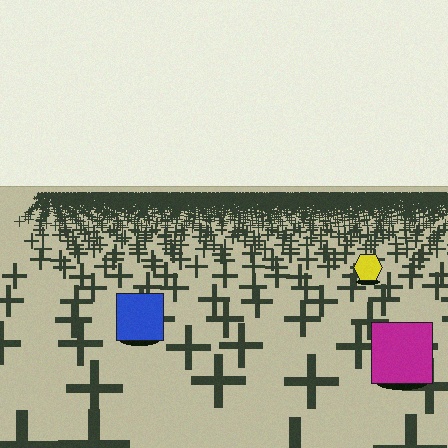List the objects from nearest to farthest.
From nearest to farthest: the magenta square, the blue square, the yellow hexagon.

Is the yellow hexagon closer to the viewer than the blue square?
No. The blue square is closer — you can tell from the texture gradient: the ground texture is coarser near it.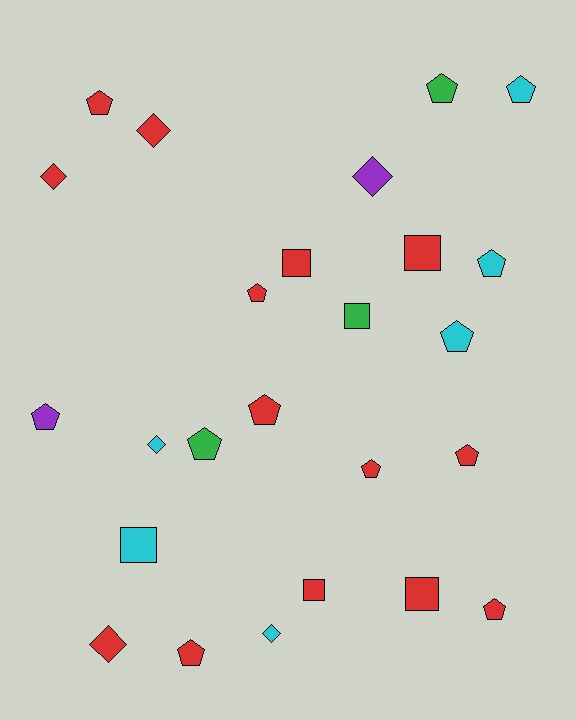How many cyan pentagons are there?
There are 3 cyan pentagons.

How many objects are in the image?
There are 25 objects.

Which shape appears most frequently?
Pentagon, with 13 objects.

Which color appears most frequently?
Red, with 14 objects.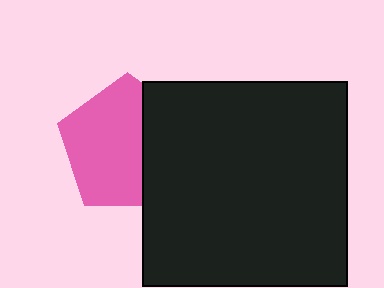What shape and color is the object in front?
The object in front is a black square.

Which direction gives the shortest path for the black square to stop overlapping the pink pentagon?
Moving right gives the shortest separation.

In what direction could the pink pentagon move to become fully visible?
The pink pentagon could move left. That would shift it out from behind the black square entirely.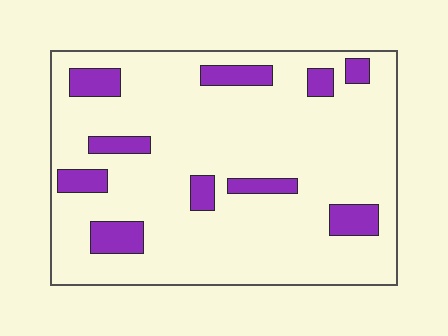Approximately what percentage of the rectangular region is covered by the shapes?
Approximately 15%.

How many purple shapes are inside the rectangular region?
10.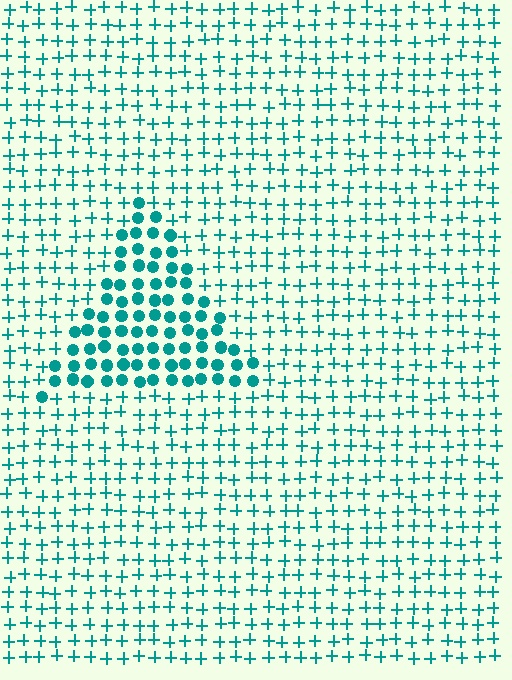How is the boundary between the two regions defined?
The boundary is defined by a change in element shape: circles inside vs. plus signs outside. All elements share the same color and spacing.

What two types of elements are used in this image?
The image uses circles inside the triangle region and plus signs outside it.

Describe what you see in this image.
The image is filled with small teal elements arranged in a uniform grid. A triangle-shaped region contains circles, while the surrounding area contains plus signs. The boundary is defined purely by the change in element shape.